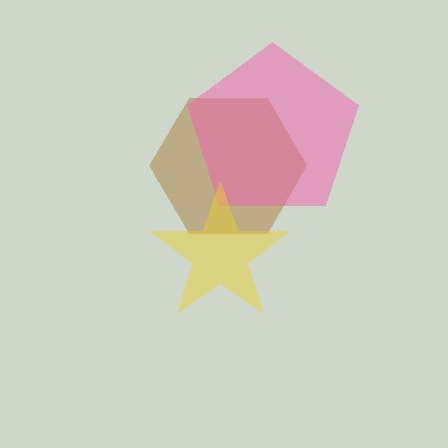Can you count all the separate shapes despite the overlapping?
Yes, there are 3 separate shapes.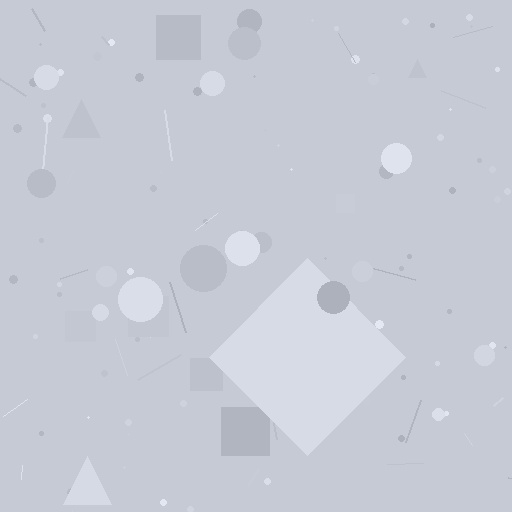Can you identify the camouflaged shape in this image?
The camouflaged shape is a diamond.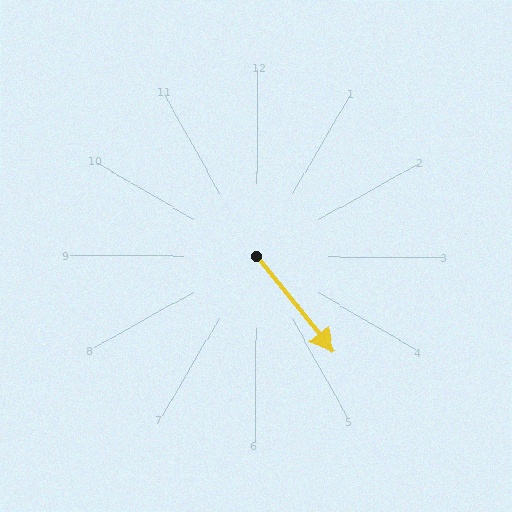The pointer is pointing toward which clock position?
Roughly 5 o'clock.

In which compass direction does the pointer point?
Southeast.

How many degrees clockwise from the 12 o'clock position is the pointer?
Approximately 141 degrees.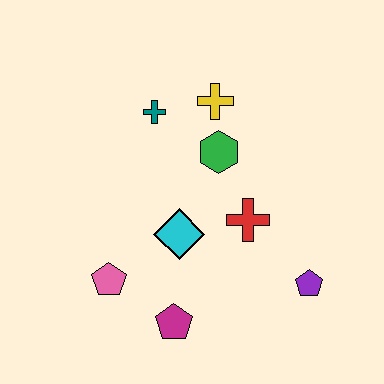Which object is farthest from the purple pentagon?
The teal cross is farthest from the purple pentagon.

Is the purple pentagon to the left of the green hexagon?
No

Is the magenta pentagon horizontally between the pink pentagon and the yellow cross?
Yes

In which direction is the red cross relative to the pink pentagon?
The red cross is to the right of the pink pentagon.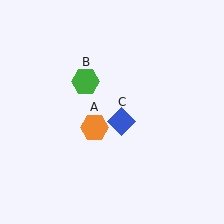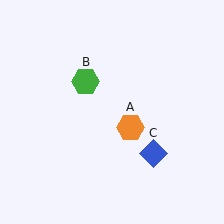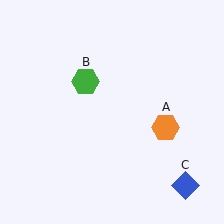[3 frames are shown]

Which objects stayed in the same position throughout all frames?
Green hexagon (object B) remained stationary.